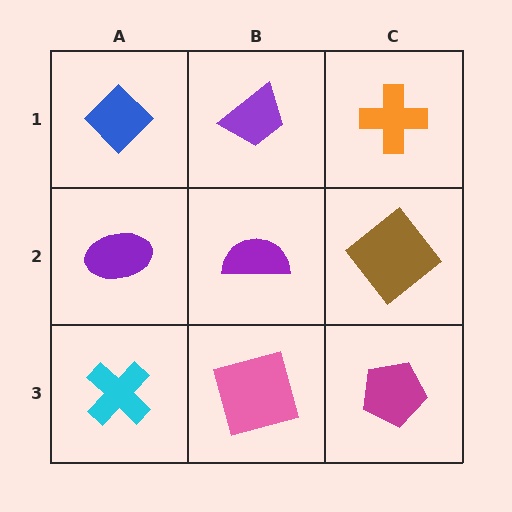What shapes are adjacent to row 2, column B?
A purple trapezoid (row 1, column B), a pink square (row 3, column B), a purple ellipse (row 2, column A), a brown diamond (row 2, column C).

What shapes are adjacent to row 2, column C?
An orange cross (row 1, column C), a magenta pentagon (row 3, column C), a purple semicircle (row 2, column B).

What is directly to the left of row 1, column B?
A blue diamond.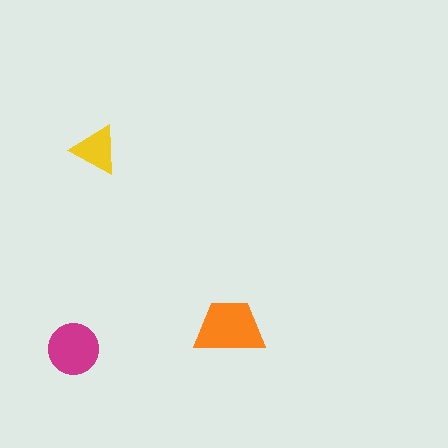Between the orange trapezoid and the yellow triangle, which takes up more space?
The orange trapezoid.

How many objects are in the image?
There are 3 objects in the image.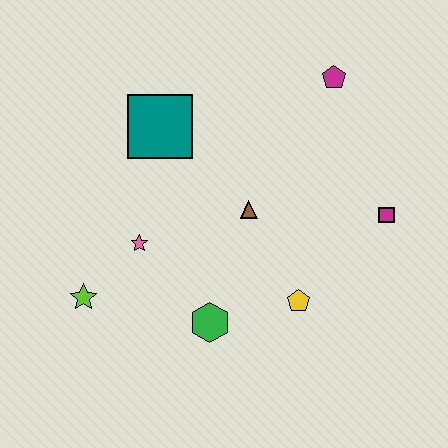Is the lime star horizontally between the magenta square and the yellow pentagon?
No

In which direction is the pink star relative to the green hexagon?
The pink star is above the green hexagon.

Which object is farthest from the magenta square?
The lime star is farthest from the magenta square.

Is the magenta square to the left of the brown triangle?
No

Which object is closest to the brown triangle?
The yellow pentagon is closest to the brown triangle.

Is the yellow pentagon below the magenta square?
Yes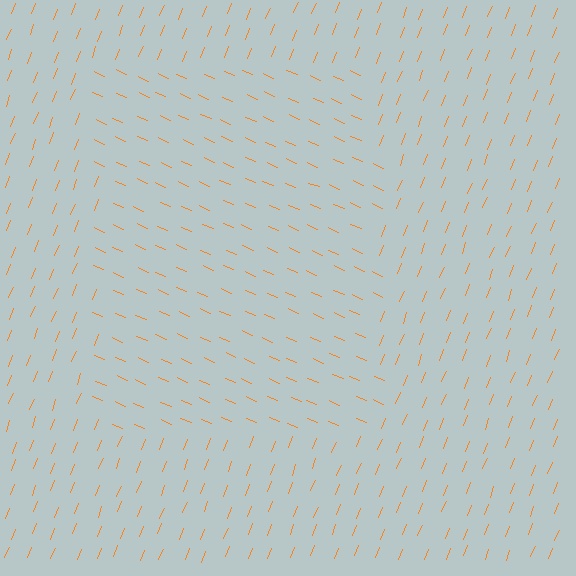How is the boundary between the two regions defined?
The boundary is defined purely by a change in line orientation (approximately 88 degrees difference). All lines are the same color and thickness.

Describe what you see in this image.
The image is filled with small orange line segments. A rectangle region in the image has lines oriented differently from the surrounding lines, creating a visible texture boundary.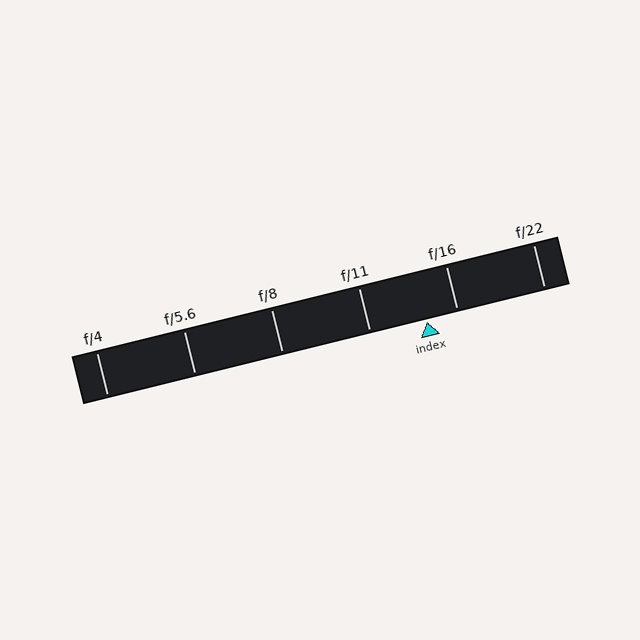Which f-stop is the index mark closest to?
The index mark is closest to f/16.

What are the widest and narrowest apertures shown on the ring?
The widest aperture shown is f/4 and the narrowest is f/22.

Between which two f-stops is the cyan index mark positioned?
The index mark is between f/11 and f/16.